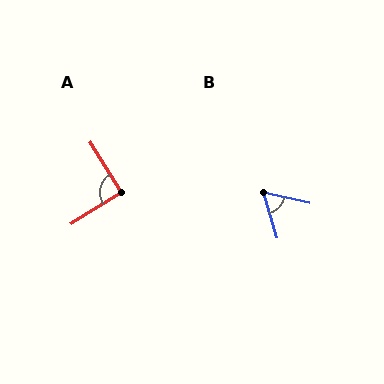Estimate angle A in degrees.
Approximately 90 degrees.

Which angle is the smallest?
B, at approximately 62 degrees.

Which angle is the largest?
A, at approximately 90 degrees.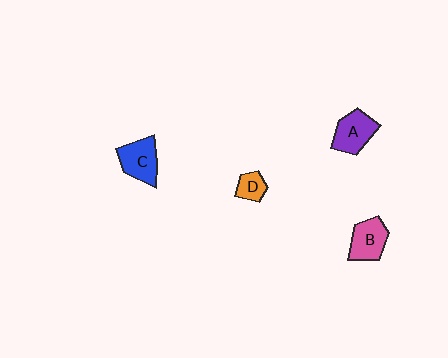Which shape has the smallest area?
Shape D (orange).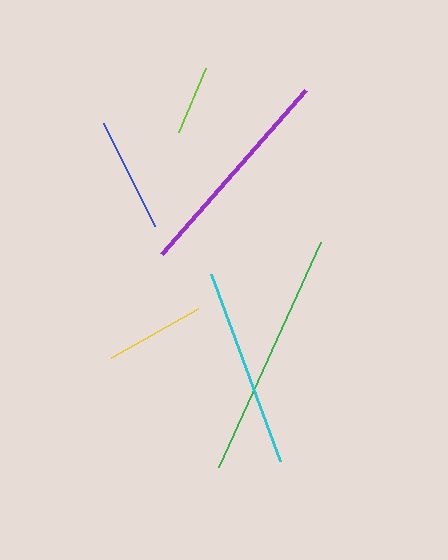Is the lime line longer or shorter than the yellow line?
The yellow line is longer than the lime line.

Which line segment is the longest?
The green line is the longest at approximately 247 pixels.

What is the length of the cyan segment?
The cyan segment is approximately 199 pixels long.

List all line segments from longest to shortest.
From longest to shortest: green, purple, cyan, blue, yellow, lime.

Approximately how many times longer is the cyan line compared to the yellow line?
The cyan line is approximately 2.0 times the length of the yellow line.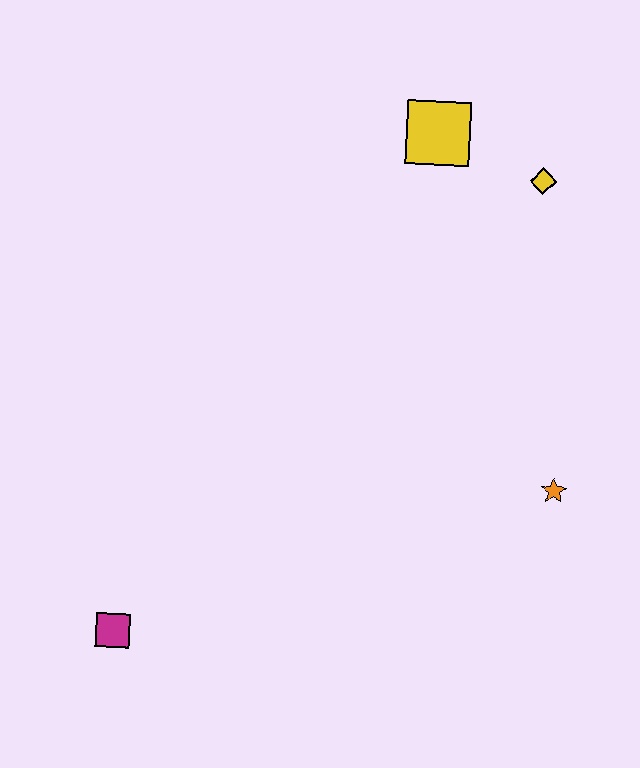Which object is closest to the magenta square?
The orange star is closest to the magenta square.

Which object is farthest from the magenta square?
The yellow diamond is farthest from the magenta square.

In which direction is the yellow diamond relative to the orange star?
The yellow diamond is above the orange star.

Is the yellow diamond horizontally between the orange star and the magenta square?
Yes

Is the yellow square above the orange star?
Yes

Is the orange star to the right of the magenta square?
Yes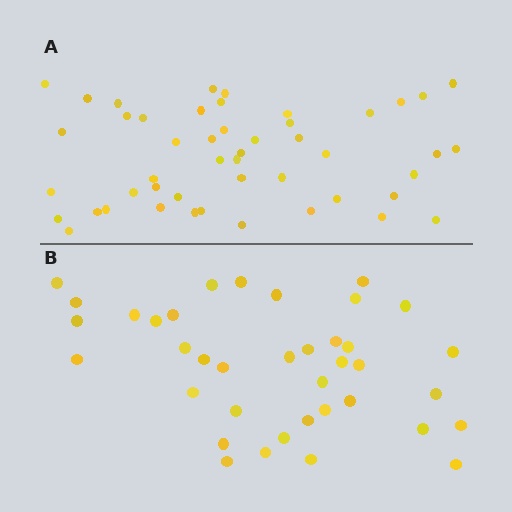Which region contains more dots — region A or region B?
Region A (the top region) has more dots.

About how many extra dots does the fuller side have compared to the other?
Region A has roughly 10 or so more dots than region B.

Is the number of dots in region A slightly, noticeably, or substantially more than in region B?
Region A has noticeably more, but not dramatically so. The ratio is roughly 1.3 to 1.